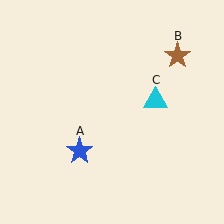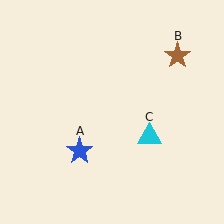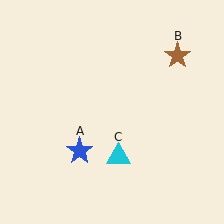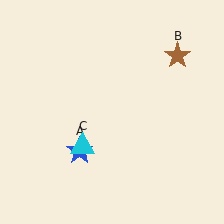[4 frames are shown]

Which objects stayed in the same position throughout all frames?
Blue star (object A) and brown star (object B) remained stationary.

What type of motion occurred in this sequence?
The cyan triangle (object C) rotated clockwise around the center of the scene.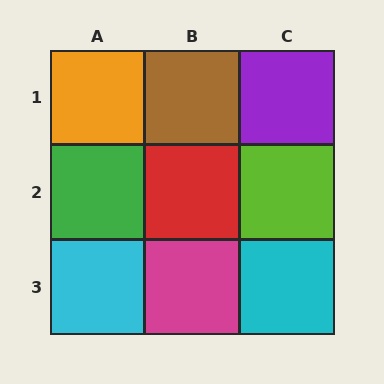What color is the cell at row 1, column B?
Brown.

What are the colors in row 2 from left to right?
Green, red, lime.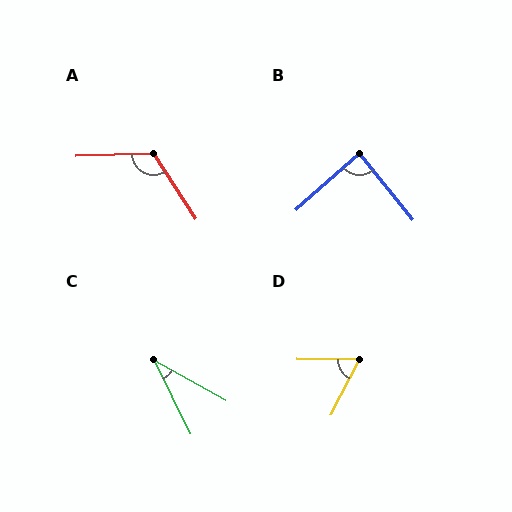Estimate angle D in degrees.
Approximately 63 degrees.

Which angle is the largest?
A, at approximately 121 degrees.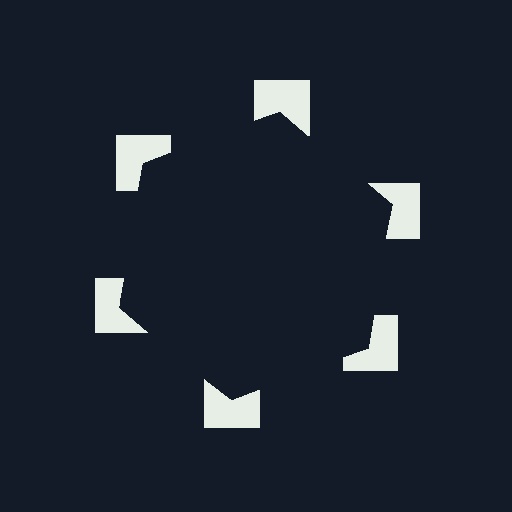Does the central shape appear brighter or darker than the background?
It typically appears slightly darker than the background, even though no actual brightness change is drawn.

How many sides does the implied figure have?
6 sides.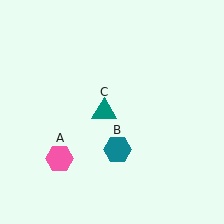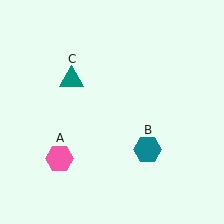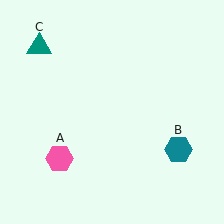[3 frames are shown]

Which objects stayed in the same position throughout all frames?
Pink hexagon (object A) remained stationary.